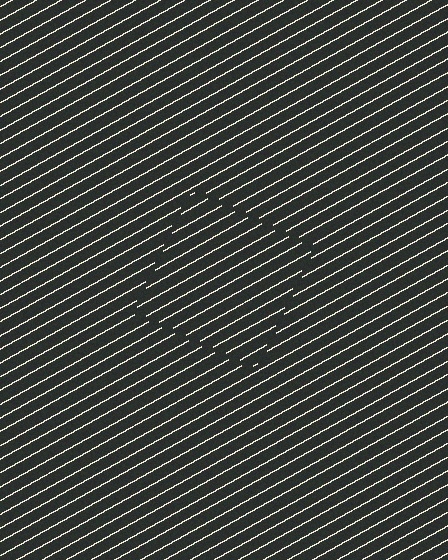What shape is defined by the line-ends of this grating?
An illusory square. The interior of the shape contains the same grating, shifted by half a period — the contour is defined by the phase discontinuity where line-ends from the inner and outer gratings abut.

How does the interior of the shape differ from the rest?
The interior of the shape contains the same grating, shifted by half a period — the contour is defined by the phase discontinuity where line-ends from the inner and outer gratings abut.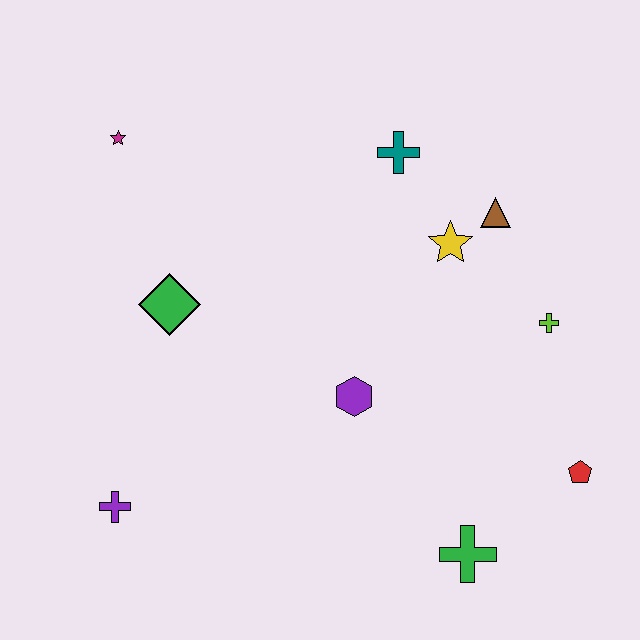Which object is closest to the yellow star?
The brown triangle is closest to the yellow star.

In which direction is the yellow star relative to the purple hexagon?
The yellow star is above the purple hexagon.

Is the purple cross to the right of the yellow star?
No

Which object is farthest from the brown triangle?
The purple cross is farthest from the brown triangle.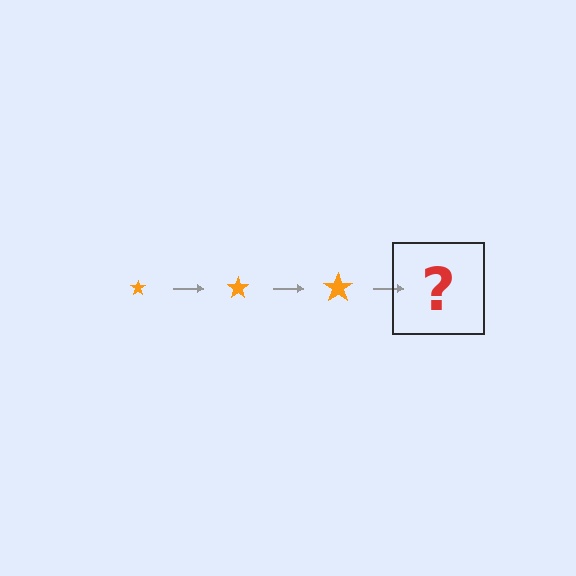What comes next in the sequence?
The next element should be an orange star, larger than the previous one.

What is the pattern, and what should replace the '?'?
The pattern is that the star gets progressively larger each step. The '?' should be an orange star, larger than the previous one.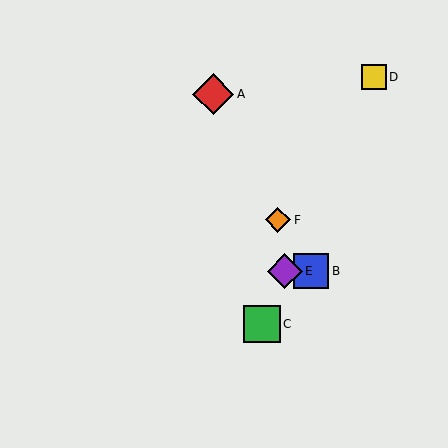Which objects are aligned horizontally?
Objects B, E are aligned horizontally.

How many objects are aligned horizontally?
2 objects (B, E) are aligned horizontally.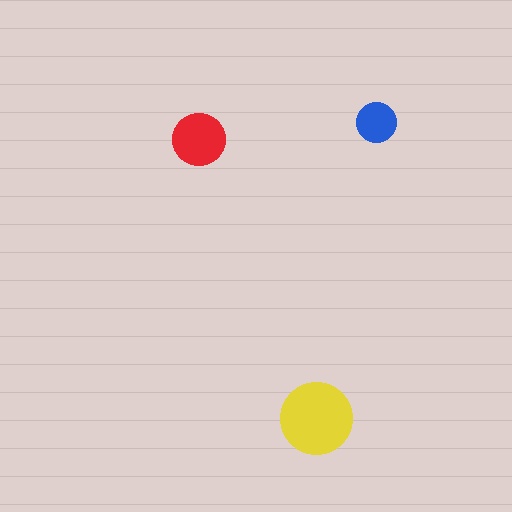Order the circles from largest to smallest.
the yellow one, the red one, the blue one.